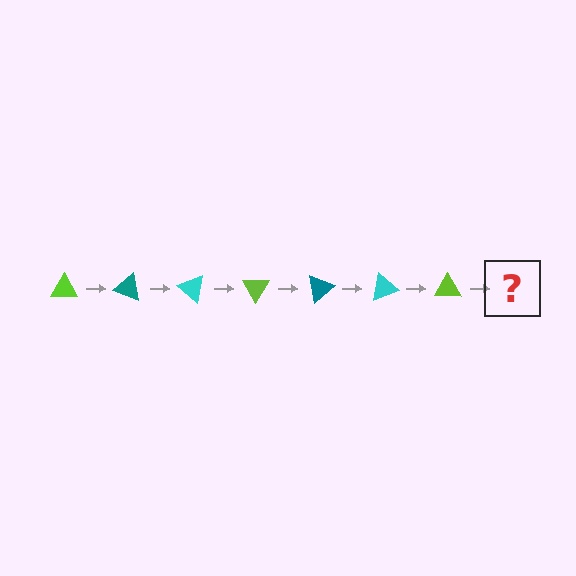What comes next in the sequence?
The next element should be a teal triangle, rotated 140 degrees from the start.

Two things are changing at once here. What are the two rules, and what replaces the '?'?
The two rules are that it rotates 20 degrees each step and the color cycles through lime, teal, and cyan. The '?' should be a teal triangle, rotated 140 degrees from the start.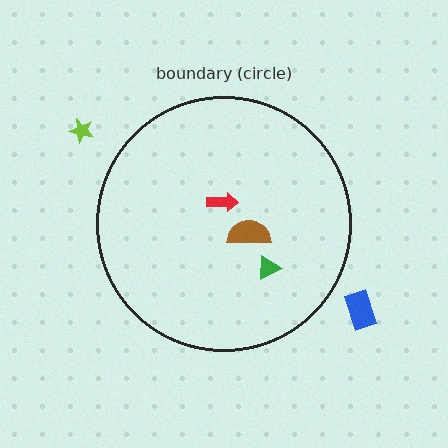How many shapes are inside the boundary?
3 inside, 2 outside.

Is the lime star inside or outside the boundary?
Outside.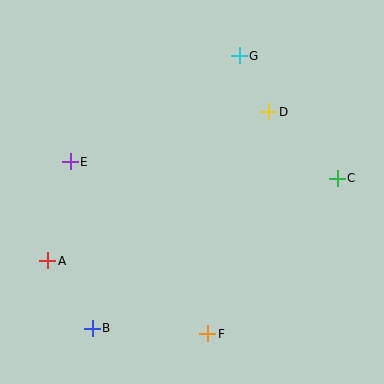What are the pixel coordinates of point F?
Point F is at (208, 334).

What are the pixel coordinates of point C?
Point C is at (337, 178).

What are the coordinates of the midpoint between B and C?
The midpoint between B and C is at (215, 253).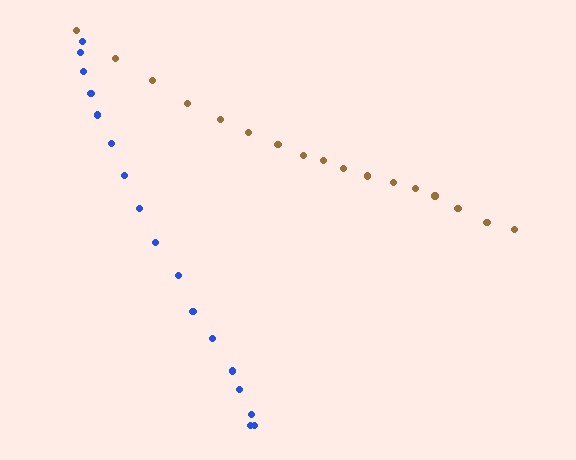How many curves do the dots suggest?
There are 2 distinct paths.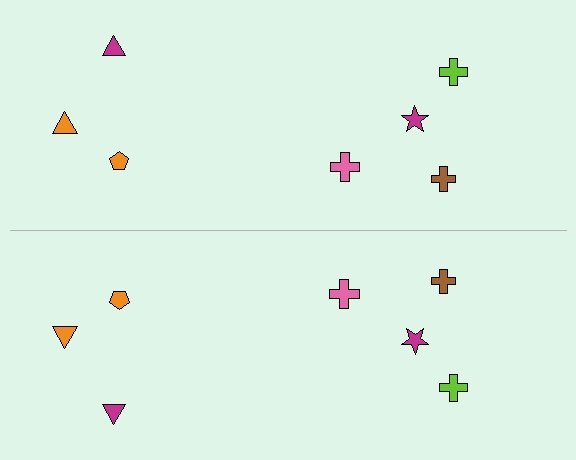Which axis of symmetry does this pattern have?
The pattern has a horizontal axis of symmetry running through the center of the image.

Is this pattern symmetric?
Yes, this pattern has bilateral (reflection) symmetry.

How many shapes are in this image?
There are 14 shapes in this image.